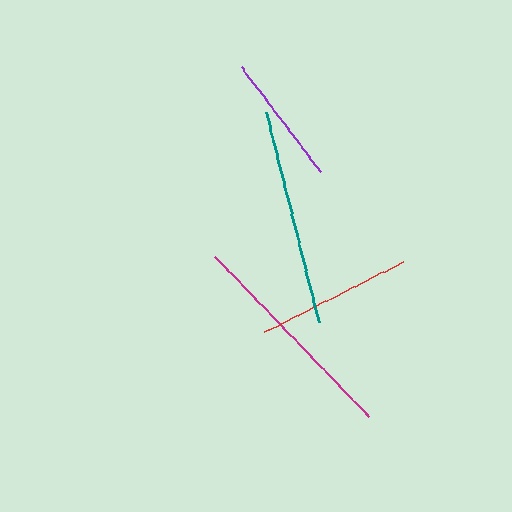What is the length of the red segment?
The red segment is approximately 156 pixels long.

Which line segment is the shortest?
The purple line is the shortest at approximately 132 pixels.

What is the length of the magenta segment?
The magenta segment is approximately 223 pixels long.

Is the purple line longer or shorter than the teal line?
The teal line is longer than the purple line.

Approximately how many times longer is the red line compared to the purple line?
The red line is approximately 1.2 times the length of the purple line.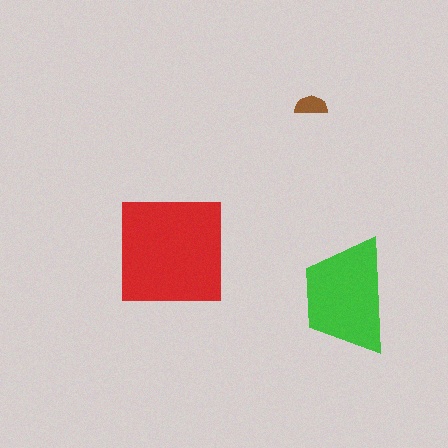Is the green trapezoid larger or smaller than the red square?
Smaller.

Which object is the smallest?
The brown semicircle.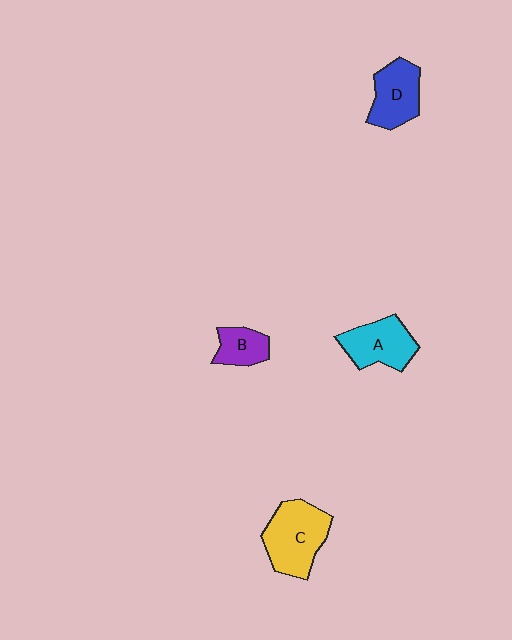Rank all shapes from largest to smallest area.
From largest to smallest: C (yellow), A (cyan), D (blue), B (purple).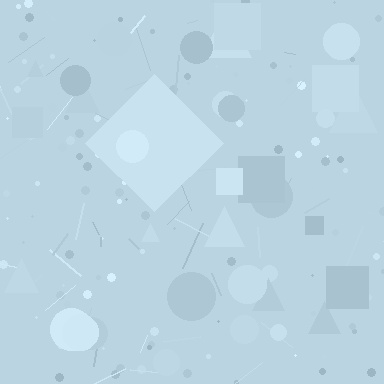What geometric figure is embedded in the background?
A diamond is embedded in the background.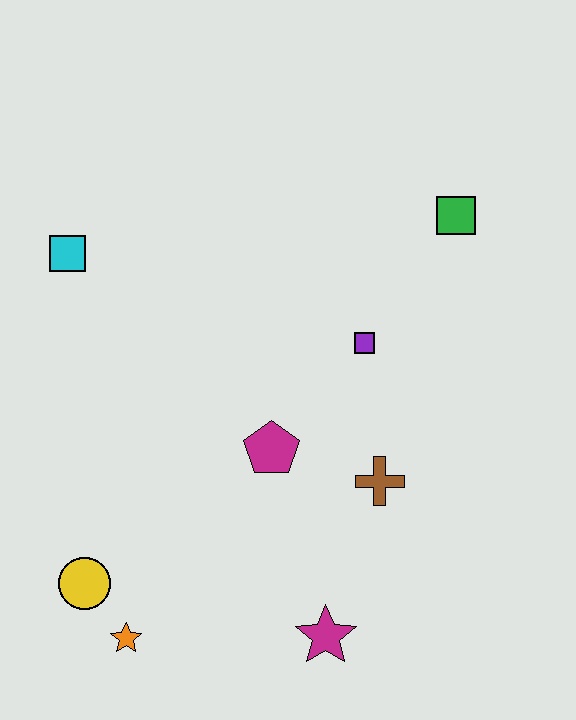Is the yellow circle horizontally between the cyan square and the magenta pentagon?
Yes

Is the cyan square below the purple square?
No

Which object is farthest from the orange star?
The green square is farthest from the orange star.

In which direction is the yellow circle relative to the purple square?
The yellow circle is to the left of the purple square.